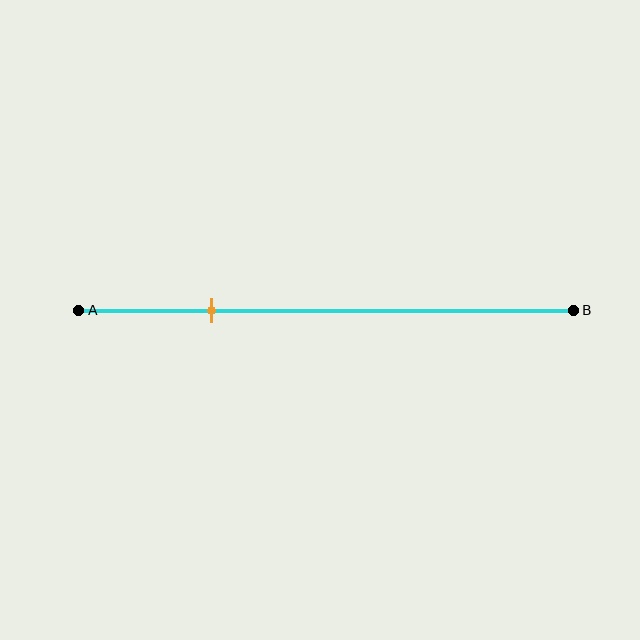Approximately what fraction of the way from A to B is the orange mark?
The orange mark is approximately 25% of the way from A to B.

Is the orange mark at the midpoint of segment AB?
No, the mark is at about 25% from A, not at the 50% midpoint.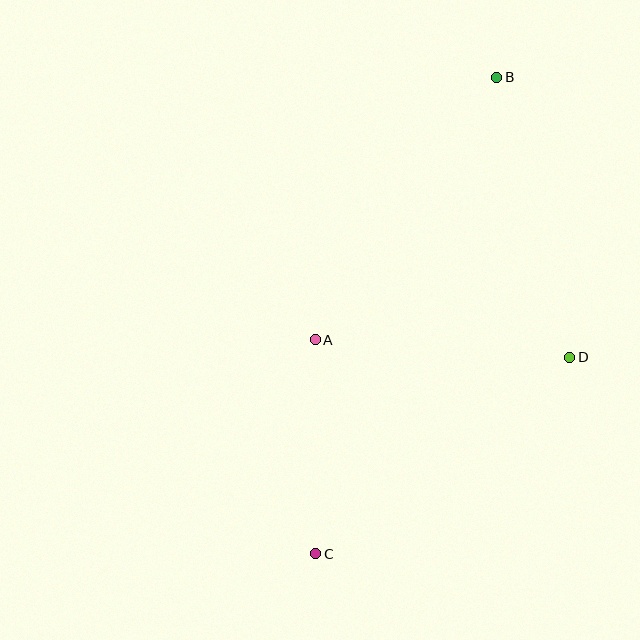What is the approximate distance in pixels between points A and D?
The distance between A and D is approximately 255 pixels.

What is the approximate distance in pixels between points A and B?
The distance between A and B is approximately 319 pixels.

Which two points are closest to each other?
Points A and C are closest to each other.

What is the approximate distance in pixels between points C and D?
The distance between C and D is approximately 321 pixels.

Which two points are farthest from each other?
Points B and C are farthest from each other.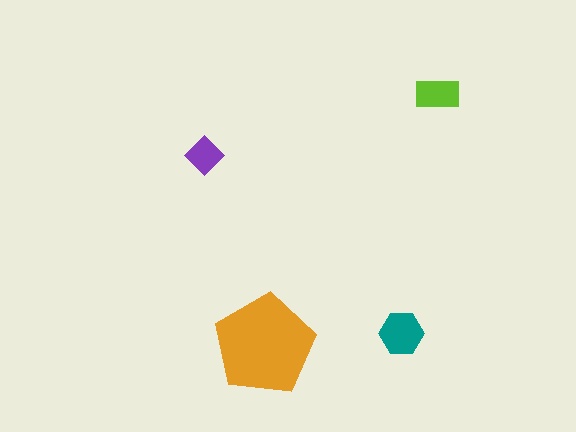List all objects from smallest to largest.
The purple diamond, the lime rectangle, the teal hexagon, the orange pentagon.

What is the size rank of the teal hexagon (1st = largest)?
2nd.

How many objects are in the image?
There are 4 objects in the image.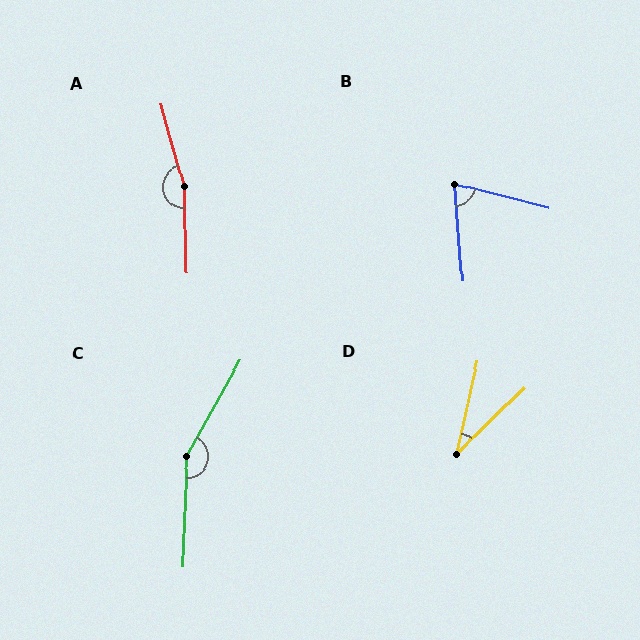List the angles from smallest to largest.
D (33°), B (71°), C (153°), A (166°).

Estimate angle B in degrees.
Approximately 71 degrees.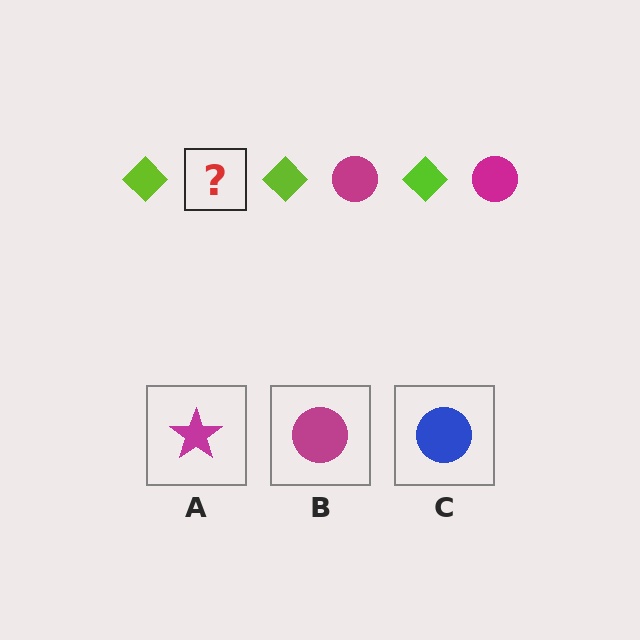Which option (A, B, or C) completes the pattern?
B.